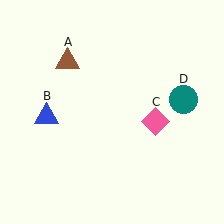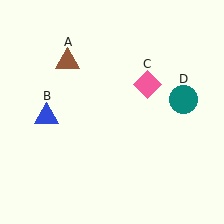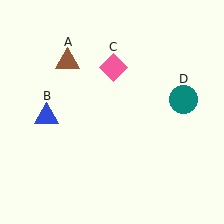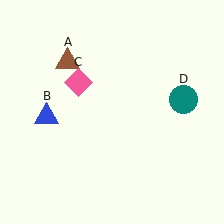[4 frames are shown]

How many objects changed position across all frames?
1 object changed position: pink diamond (object C).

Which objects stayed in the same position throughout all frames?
Brown triangle (object A) and blue triangle (object B) and teal circle (object D) remained stationary.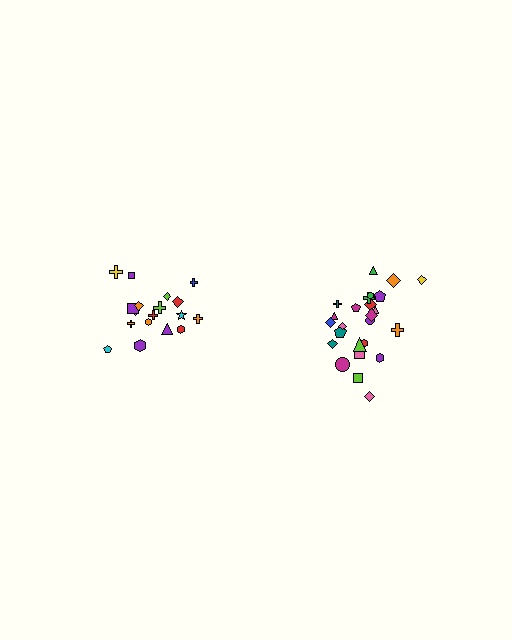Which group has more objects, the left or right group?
The right group.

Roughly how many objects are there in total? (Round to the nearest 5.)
Roughly 45 objects in total.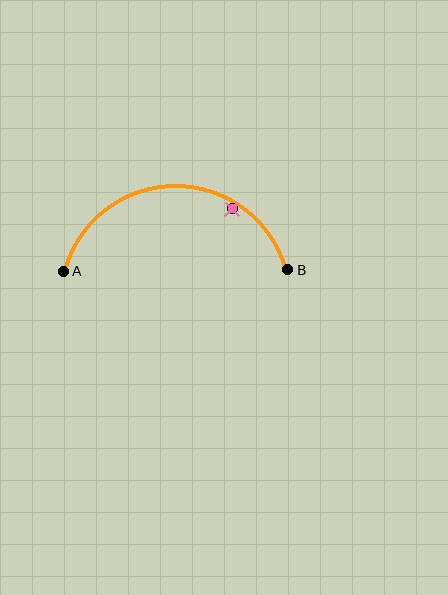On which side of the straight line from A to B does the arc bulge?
The arc bulges above the straight line connecting A and B.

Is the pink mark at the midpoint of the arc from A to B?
No — the pink mark does not lie on the arc at all. It sits slightly inside the curve.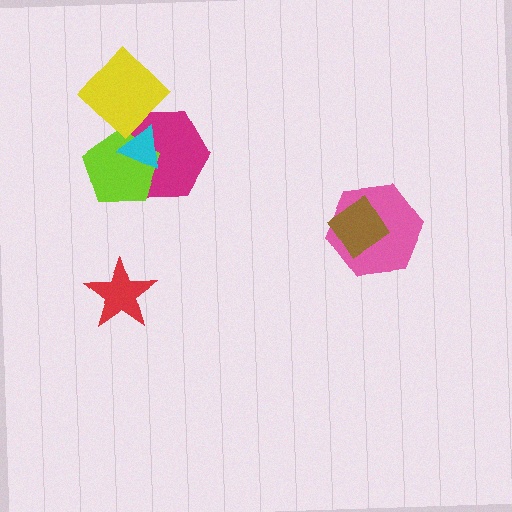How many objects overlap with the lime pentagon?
3 objects overlap with the lime pentagon.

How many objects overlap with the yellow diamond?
3 objects overlap with the yellow diamond.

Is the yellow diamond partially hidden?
Yes, it is partially covered by another shape.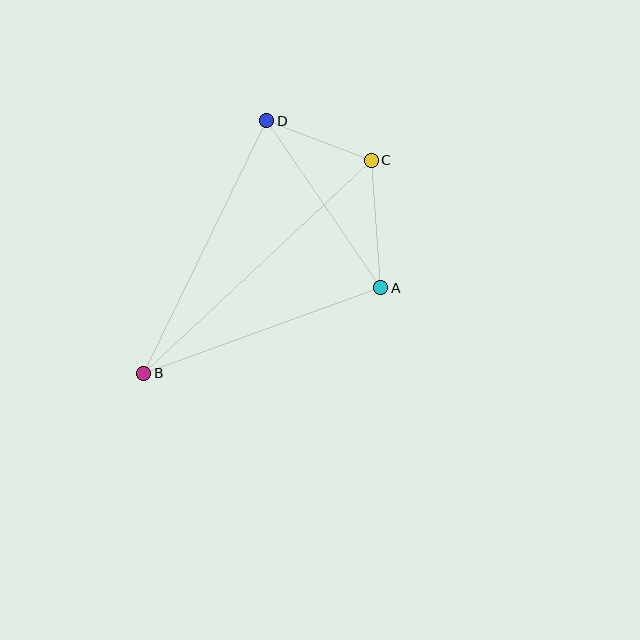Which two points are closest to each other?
Points C and D are closest to each other.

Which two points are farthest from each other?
Points B and C are farthest from each other.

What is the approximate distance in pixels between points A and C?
The distance between A and C is approximately 128 pixels.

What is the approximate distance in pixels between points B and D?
The distance between B and D is approximately 281 pixels.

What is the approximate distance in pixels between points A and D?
The distance between A and D is approximately 202 pixels.